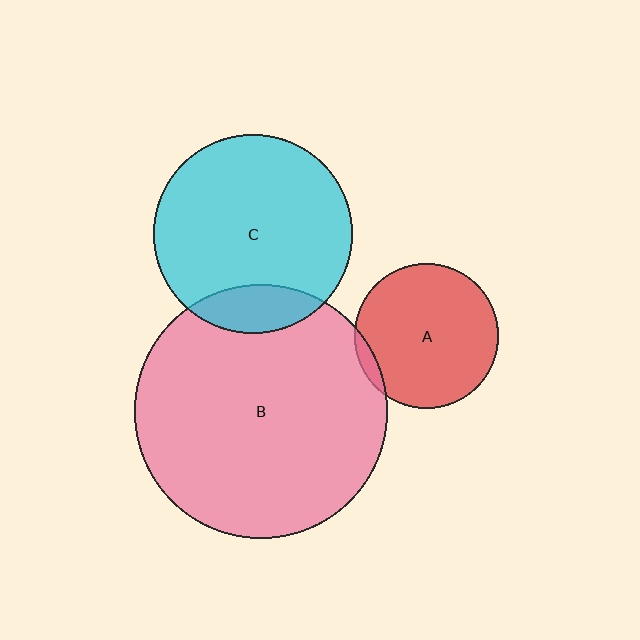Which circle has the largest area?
Circle B (pink).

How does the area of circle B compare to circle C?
Approximately 1.6 times.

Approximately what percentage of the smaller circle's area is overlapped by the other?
Approximately 15%.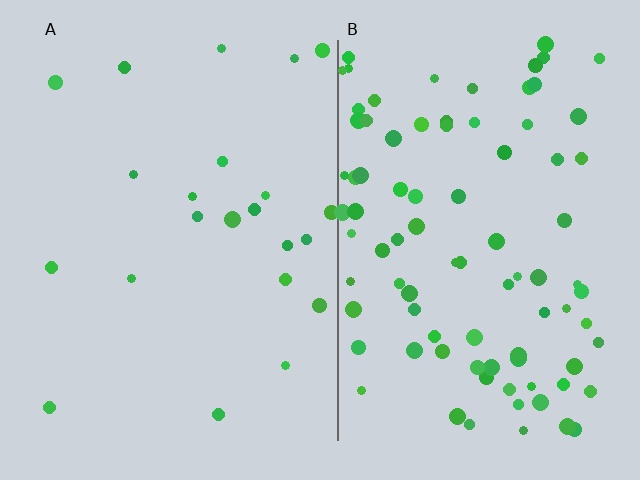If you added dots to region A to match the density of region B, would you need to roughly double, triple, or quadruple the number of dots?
Approximately quadruple.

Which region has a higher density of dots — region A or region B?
B (the right).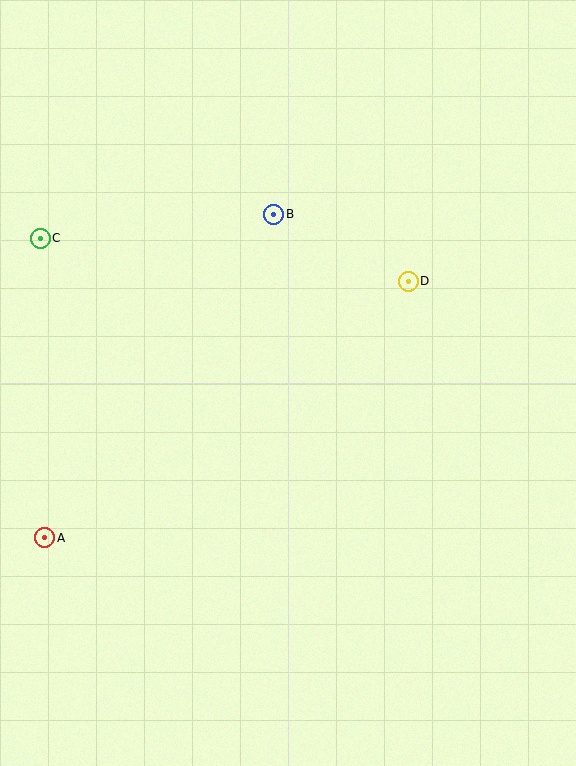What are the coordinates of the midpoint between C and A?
The midpoint between C and A is at (43, 388).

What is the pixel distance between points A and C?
The distance between A and C is 300 pixels.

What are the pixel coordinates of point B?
Point B is at (274, 214).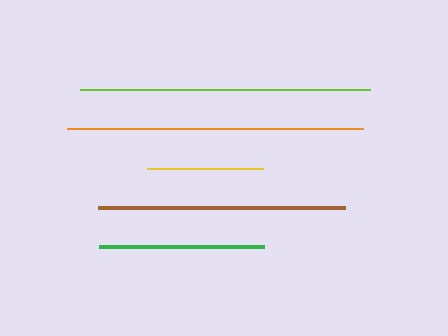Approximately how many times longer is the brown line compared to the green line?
The brown line is approximately 1.5 times the length of the green line.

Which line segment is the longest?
The orange line is the longest at approximately 296 pixels.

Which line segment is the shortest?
The yellow line is the shortest at approximately 116 pixels.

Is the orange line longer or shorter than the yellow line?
The orange line is longer than the yellow line.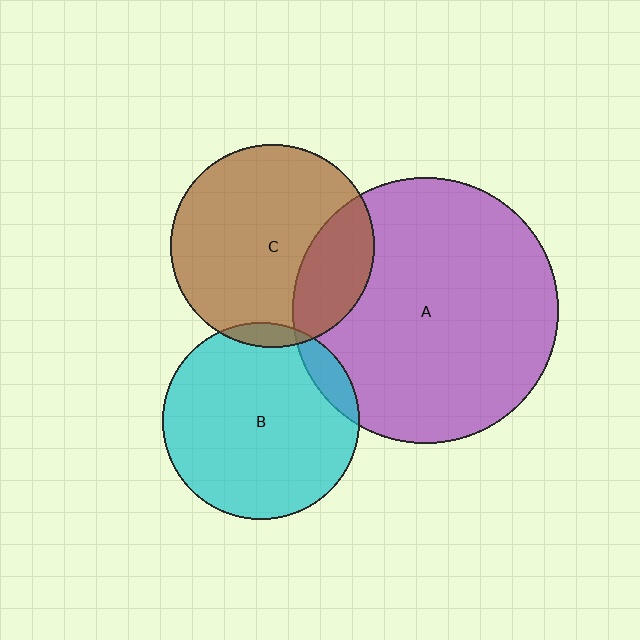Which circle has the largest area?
Circle A (purple).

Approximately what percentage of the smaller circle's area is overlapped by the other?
Approximately 10%.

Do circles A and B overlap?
Yes.